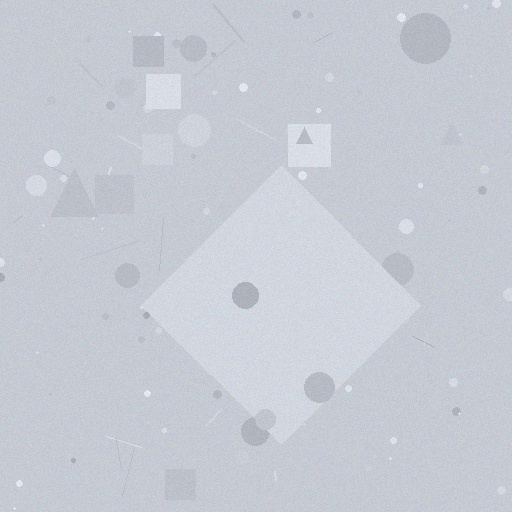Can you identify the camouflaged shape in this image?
The camouflaged shape is a diamond.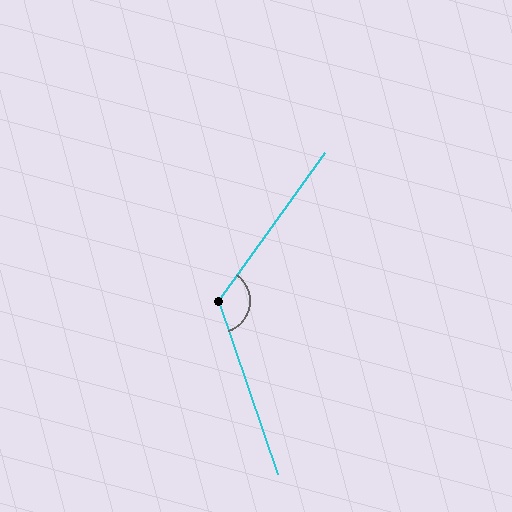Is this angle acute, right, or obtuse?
It is obtuse.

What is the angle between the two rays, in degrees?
Approximately 125 degrees.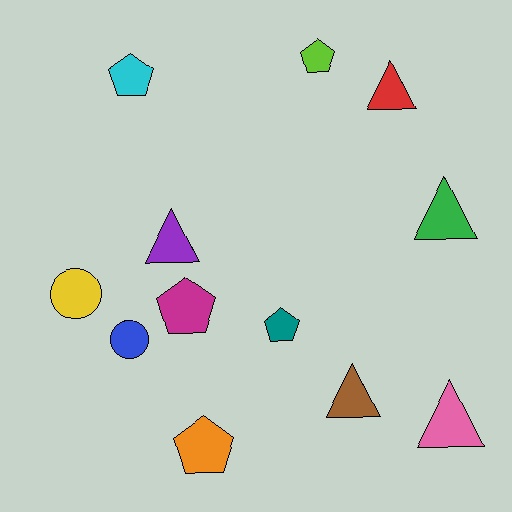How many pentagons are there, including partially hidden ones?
There are 5 pentagons.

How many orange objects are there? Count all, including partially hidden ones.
There is 1 orange object.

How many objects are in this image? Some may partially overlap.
There are 12 objects.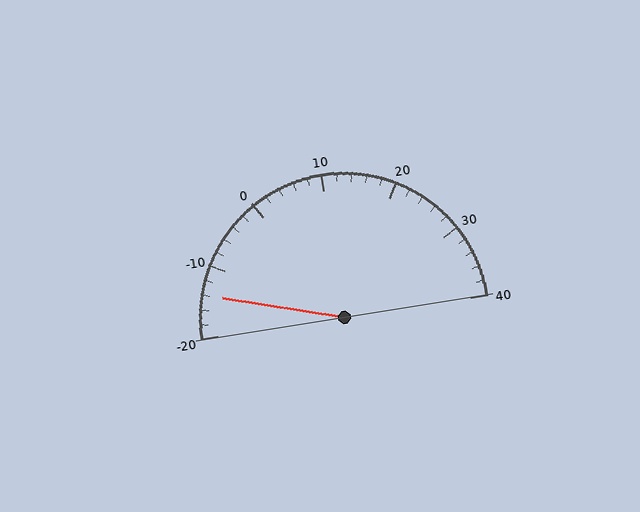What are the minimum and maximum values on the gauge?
The gauge ranges from -20 to 40.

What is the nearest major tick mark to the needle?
The nearest major tick mark is -10.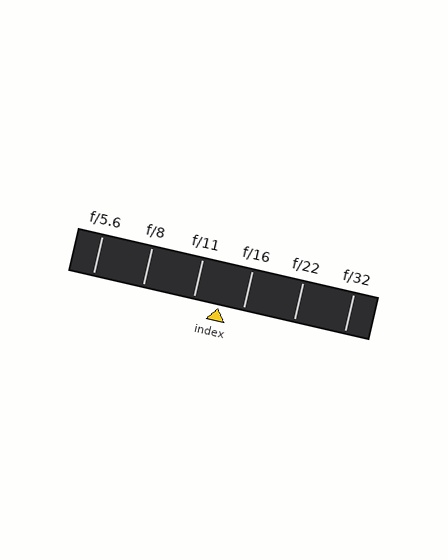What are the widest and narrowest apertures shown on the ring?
The widest aperture shown is f/5.6 and the narrowest is f/32.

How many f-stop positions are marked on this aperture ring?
There are 6 f-stop positions marked.